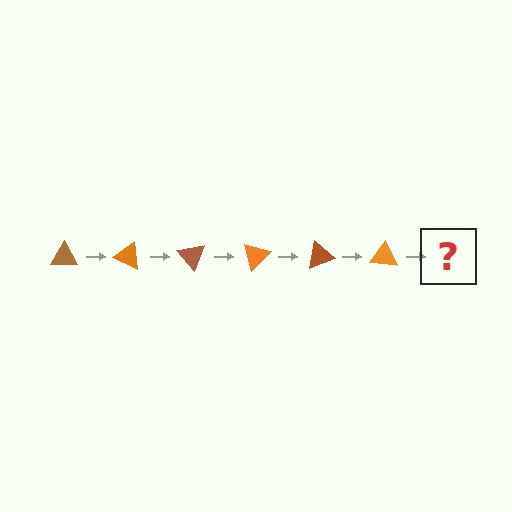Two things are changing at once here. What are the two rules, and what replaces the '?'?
The two rules are that it rotates 25 degrees each step and the color cycles through brown and orange. The '?' should be a brown triangle, rotated 150 degrees from the start.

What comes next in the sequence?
The next element should be a brown triangle, rotated 150 degrees from the start.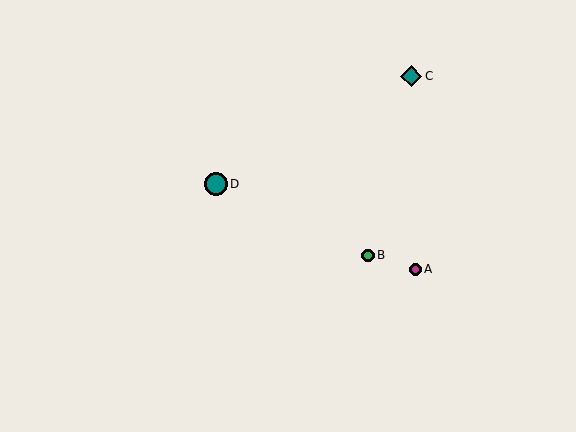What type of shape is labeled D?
Shape D is a teal circle.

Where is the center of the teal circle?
The center of the teal circle is at (216, 184).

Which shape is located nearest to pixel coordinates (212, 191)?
The teal circle (labeled D) at (216, 184) is nearest to that location.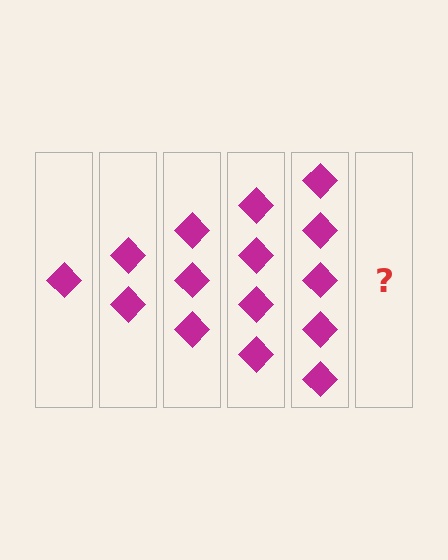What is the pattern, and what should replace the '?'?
The pattern is that each step adds one more diamond. The '?' should be 6 diamonds.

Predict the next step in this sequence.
The next step is 6 diamonds.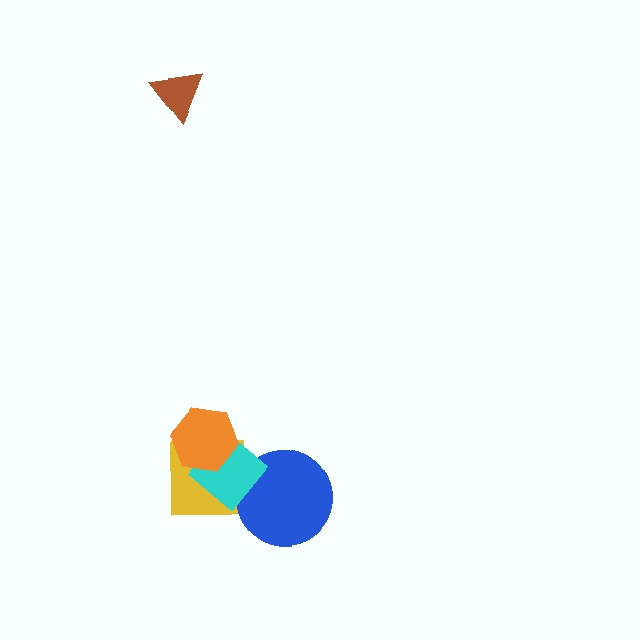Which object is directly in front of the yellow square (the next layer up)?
The cyan diamond is directly in front of the yellow square.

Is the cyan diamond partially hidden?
Yes, it is partially covered by another shape.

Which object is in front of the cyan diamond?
The orange hexagon is in front of the cyan diamond.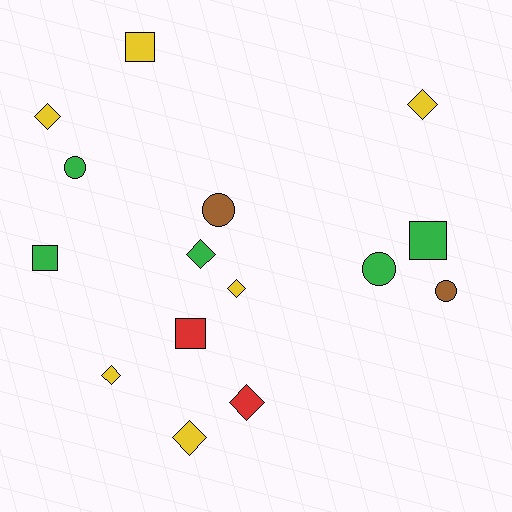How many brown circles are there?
There are 2 brown circles.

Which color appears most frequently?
Yellow, with 6 objects.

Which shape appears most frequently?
Diamond, with 7 objects.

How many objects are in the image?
There are 15 objects.